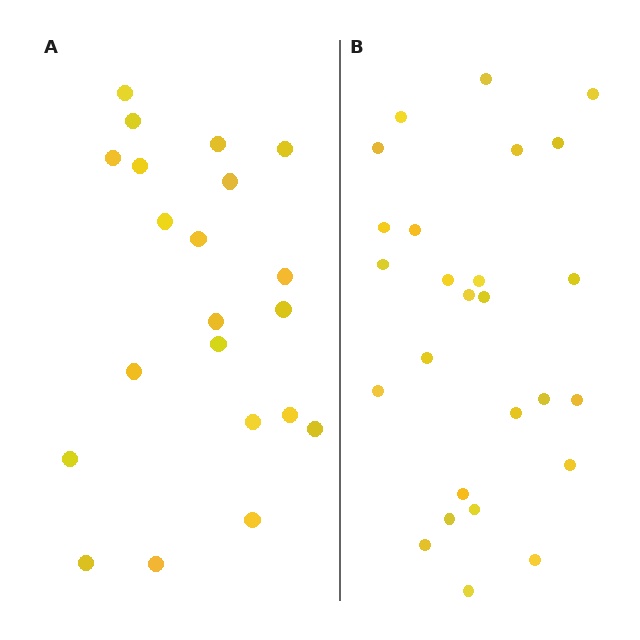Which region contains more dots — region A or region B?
Region B (the right region) has more dots.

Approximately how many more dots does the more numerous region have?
Region B has about 5 more dots than region A.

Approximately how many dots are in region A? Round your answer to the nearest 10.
About 20 dots. (The exact count is 21, which rounds to 20.)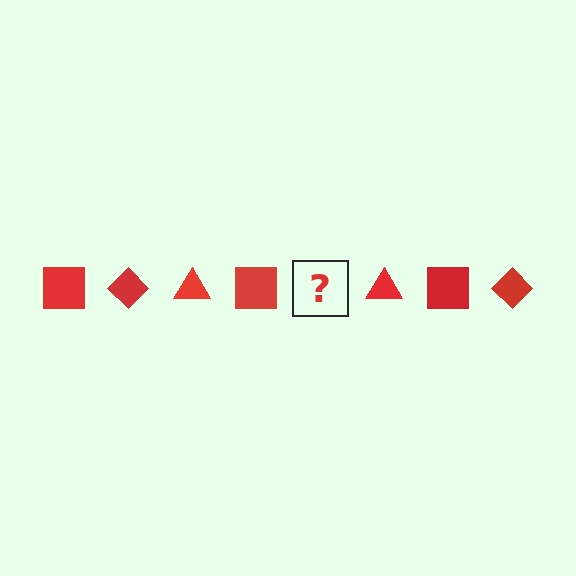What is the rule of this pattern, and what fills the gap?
The rule is that the pattern cycles through square, diamond, triangle shapes in red. The gap should be filled with a red diamond.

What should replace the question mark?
The question mark should be replaced with a red diamond.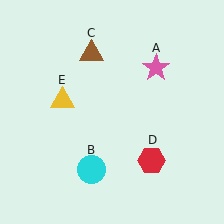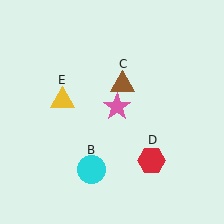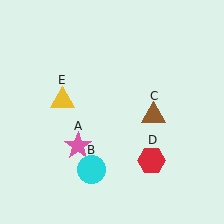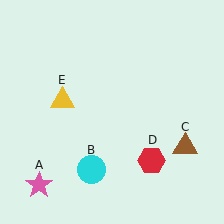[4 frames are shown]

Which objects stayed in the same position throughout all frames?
Cyan circle (object B) and red hexagon (object D) and yellow triangle (object E) remained stationary.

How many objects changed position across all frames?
2 objects changed position: pink star (object A), brown triangle (object C).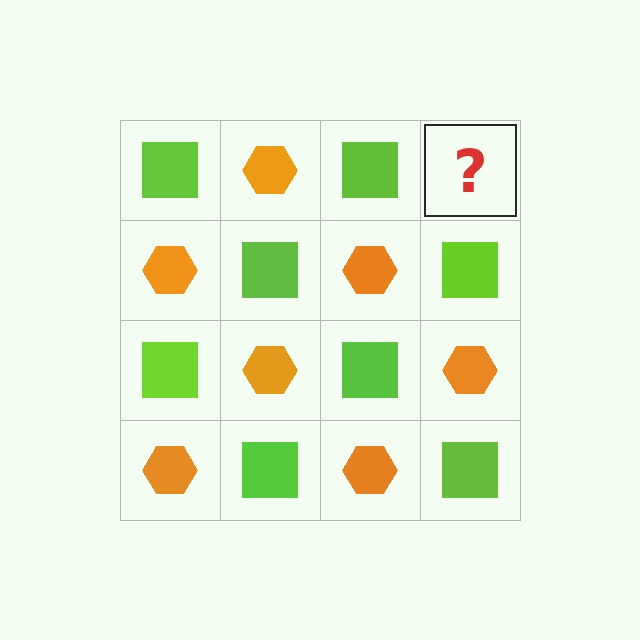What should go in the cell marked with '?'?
The missing cell should contain an orange hexagon.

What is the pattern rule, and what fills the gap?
The rule is that it alternates lime square and orange hexagon in a checkerboard pattern. The gap should be filled with an orange hexagon.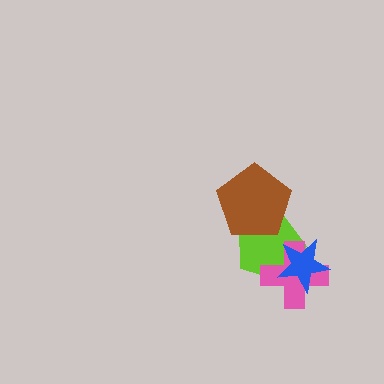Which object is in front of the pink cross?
The blue star is in front of the pink cross.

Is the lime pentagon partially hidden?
Yes, it is partially covered by another shape.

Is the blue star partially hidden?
No, no other shape covers it.